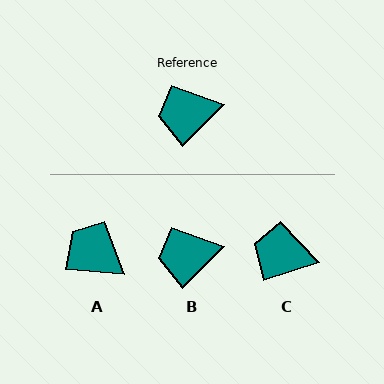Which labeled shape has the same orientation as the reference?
B.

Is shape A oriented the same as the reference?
No, it is off by about 50 degrees.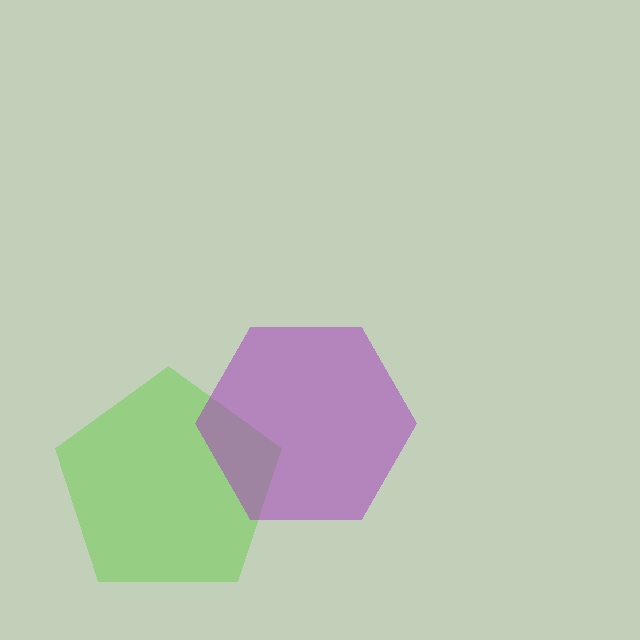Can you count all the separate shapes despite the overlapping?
Yes, there are 2 separate shapes.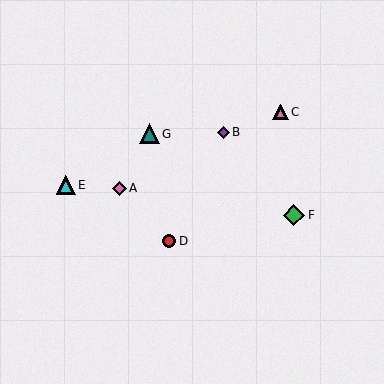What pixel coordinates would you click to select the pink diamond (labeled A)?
Click at (119, 188) to select the pink diamond A.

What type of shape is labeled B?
Shape B is a purple diamond.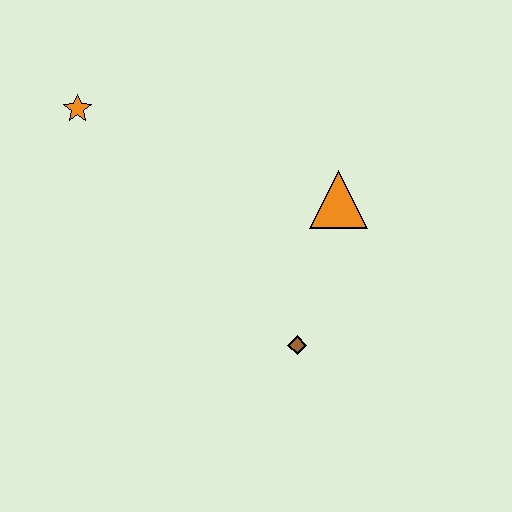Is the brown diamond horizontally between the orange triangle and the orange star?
Yes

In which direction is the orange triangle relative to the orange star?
The orange triangle is to the right of the orange star.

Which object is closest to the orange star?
The orange triangle is closest to the orange star.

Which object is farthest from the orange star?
The brown diamond is farthest from the orange star.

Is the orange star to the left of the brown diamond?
Yes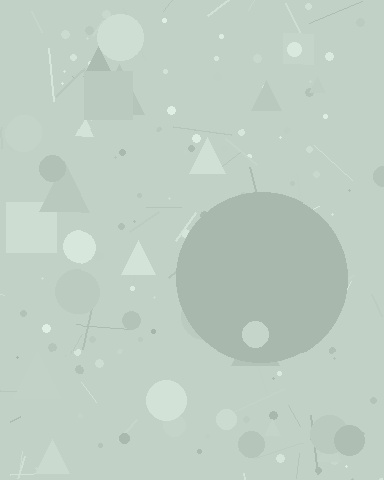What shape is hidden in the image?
A circle is hidden in the image.